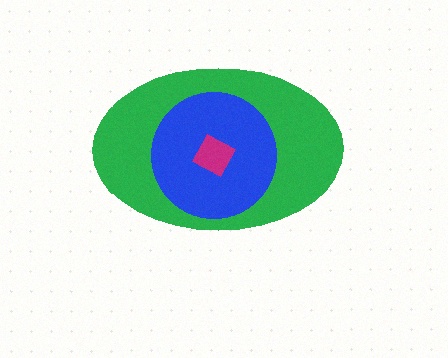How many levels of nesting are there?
3.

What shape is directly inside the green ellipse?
The blue circle.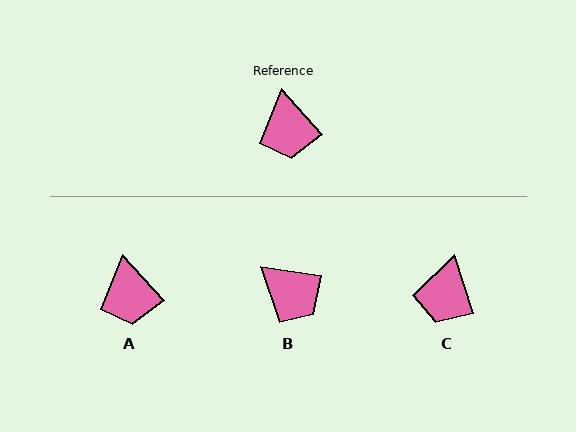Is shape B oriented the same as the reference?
No, it is off by about 40 degrees.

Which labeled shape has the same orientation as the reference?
A.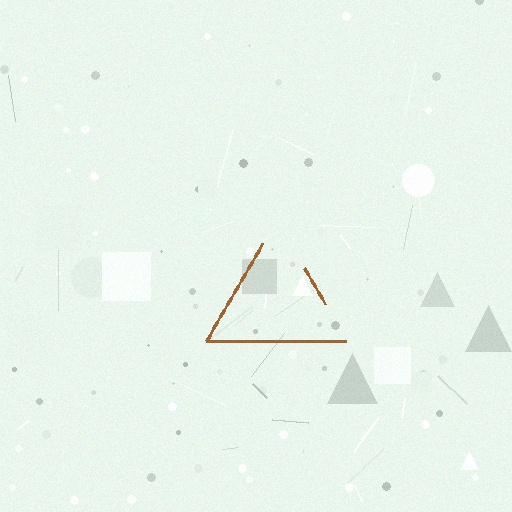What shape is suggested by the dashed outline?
The dashed outline suggests a triangle.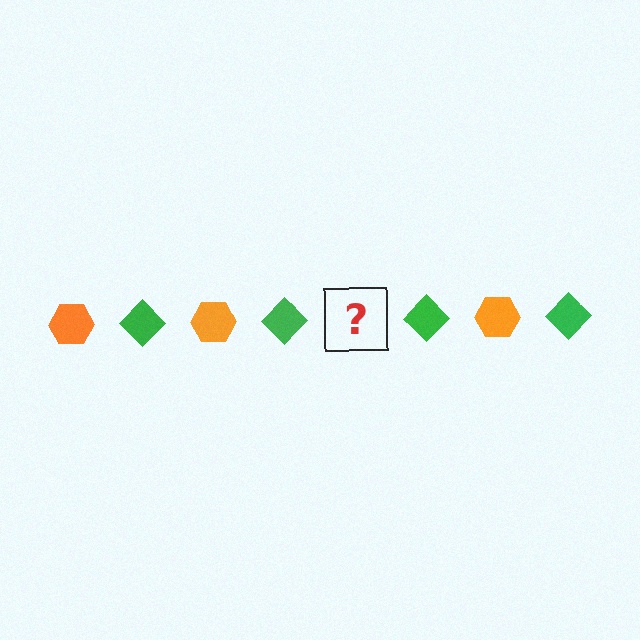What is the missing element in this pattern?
The missing element is an orange hexagon.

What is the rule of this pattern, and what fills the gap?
The rule is that the pattern alternates between orange hexagon and green diamond. The gap should be filled with an orange hexagon.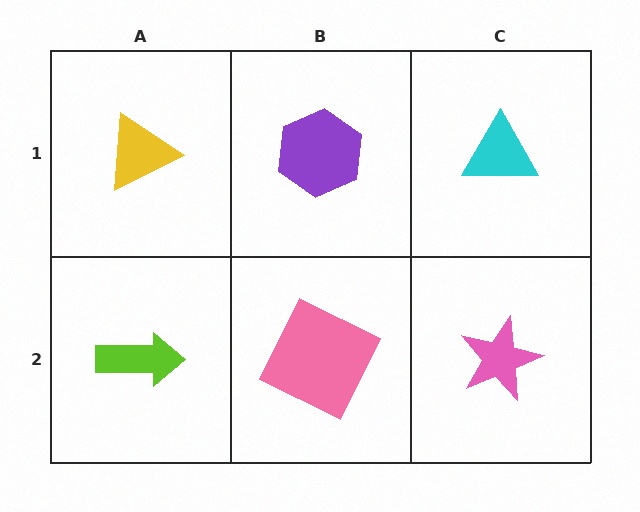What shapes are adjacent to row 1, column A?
A lime arrow (row 2, column A), a purple hexagon (row 1, column B).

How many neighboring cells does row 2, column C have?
2.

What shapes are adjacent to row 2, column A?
A yellow triangle (row 1, column A), a pink square (row 2, column B).